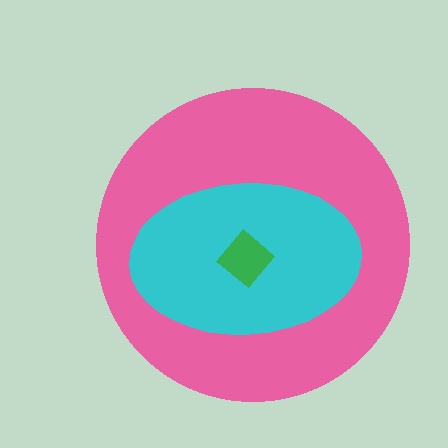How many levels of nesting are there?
3.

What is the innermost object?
The green diamond.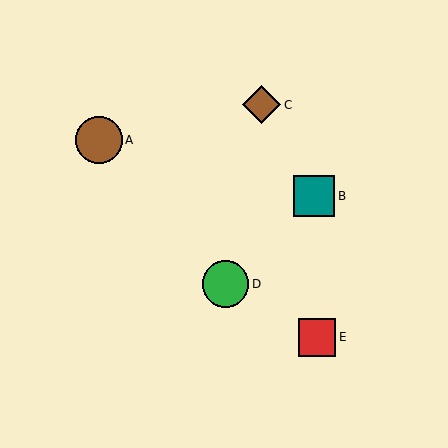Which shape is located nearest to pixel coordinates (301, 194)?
The teal square (labeled B) at (314, 196) is nearest to that location.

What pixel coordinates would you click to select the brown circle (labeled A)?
Click at (99, 140) to select the brown circle A.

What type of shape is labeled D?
Shape D is a green circle.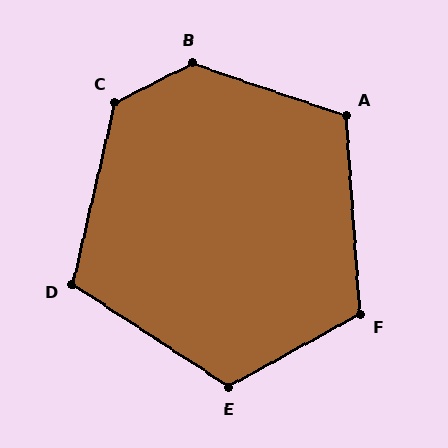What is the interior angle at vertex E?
Approximately 118 degrees (obtuse).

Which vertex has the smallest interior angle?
D, at approximately 110 degrees.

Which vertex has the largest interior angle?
B, at approximately 135 degrees.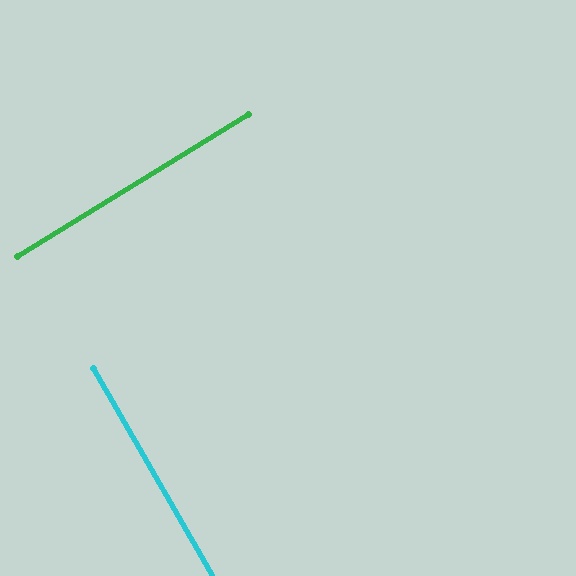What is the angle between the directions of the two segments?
Approximately 88 degrees.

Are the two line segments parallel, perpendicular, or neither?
Perpendicular — they meet at approximately 88°.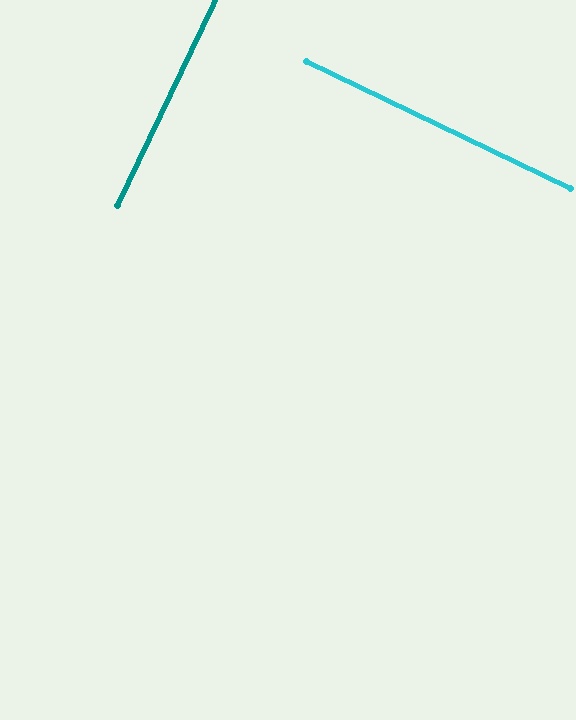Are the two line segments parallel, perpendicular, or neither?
Perpendicular — they meet at approximately 90°.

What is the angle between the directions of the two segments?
Approximately 90 degrees.